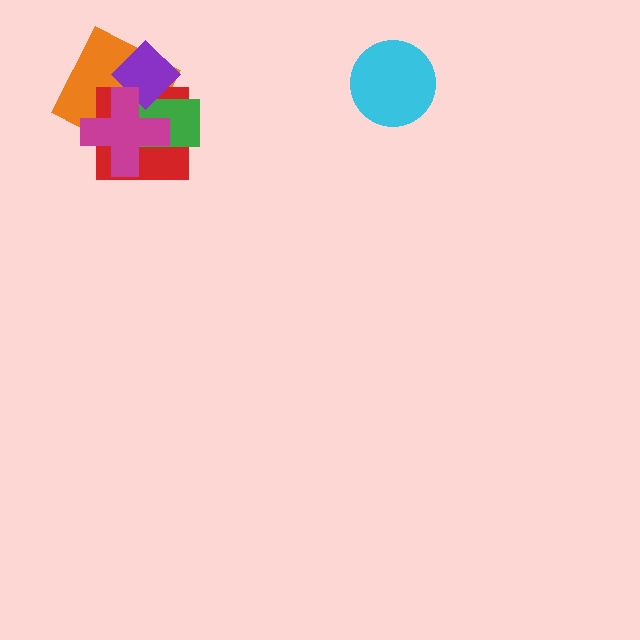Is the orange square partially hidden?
Yes, it is partially covered by another shape.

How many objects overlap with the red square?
4 objects overlap with the red square.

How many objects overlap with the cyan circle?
0 objects overlap with the cyan circle.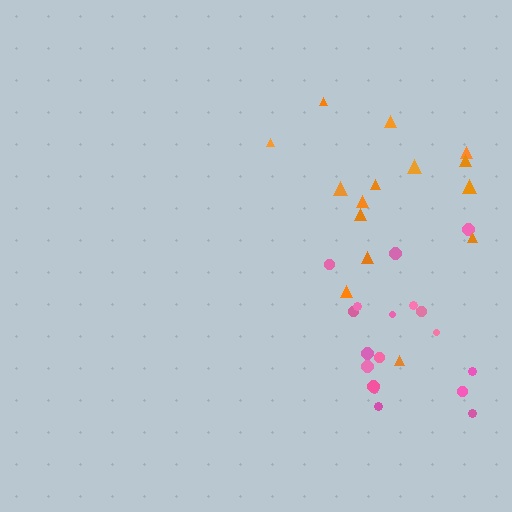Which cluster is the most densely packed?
Pink.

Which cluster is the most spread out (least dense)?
Orange.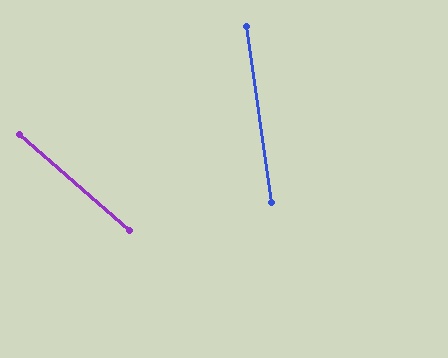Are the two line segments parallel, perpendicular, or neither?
Neither parallel nor perpendicular — they differ by about 41°.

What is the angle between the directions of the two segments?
Approximately 41 degrees.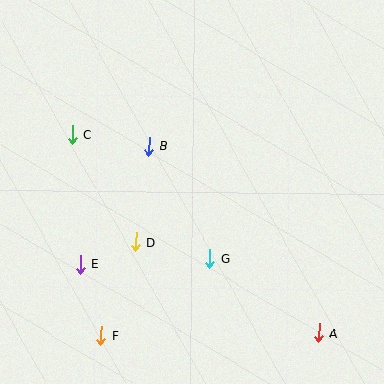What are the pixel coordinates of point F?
Point F is at (101, 336).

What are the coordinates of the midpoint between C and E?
The midpoint between C and E is at (76, 199).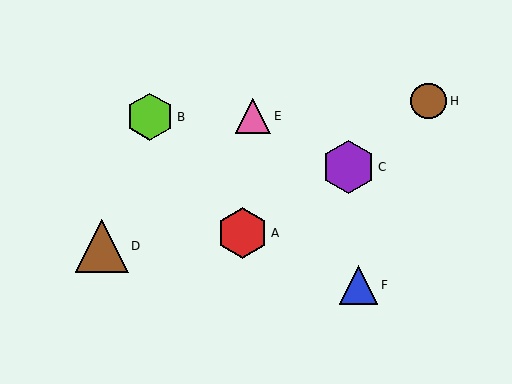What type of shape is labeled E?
Shape E is a pink triangle.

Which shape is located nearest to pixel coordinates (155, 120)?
The lime hexagon (labeled B) at (150, 117) is nearest to that location.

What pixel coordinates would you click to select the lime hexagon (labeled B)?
Click at (150, 117) to select the lime hexagon B.